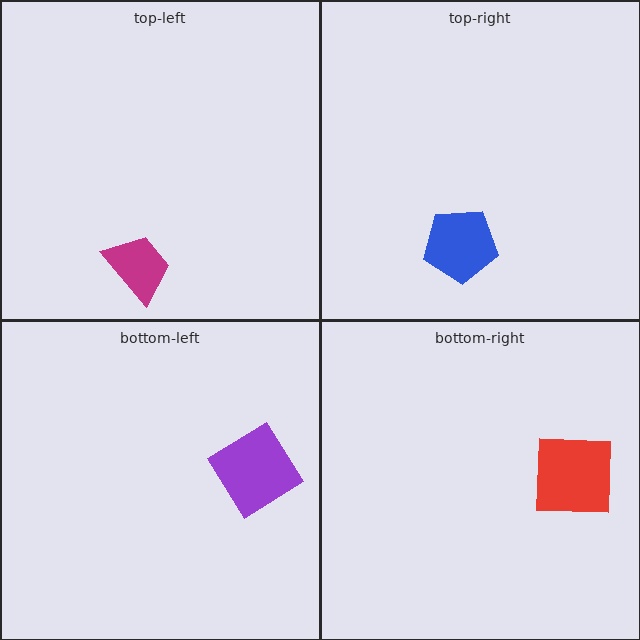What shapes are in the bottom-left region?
The purple diamond.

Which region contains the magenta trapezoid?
The top-left region.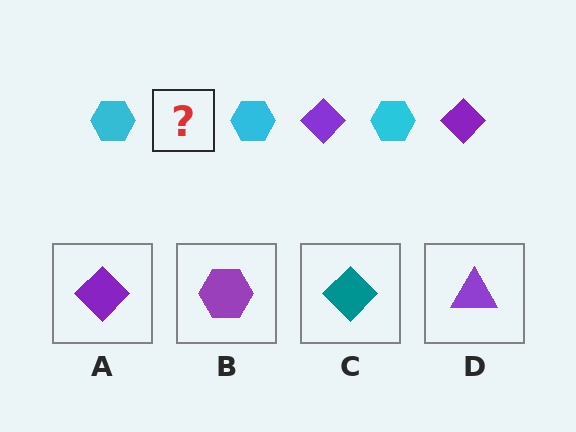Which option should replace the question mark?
Option A.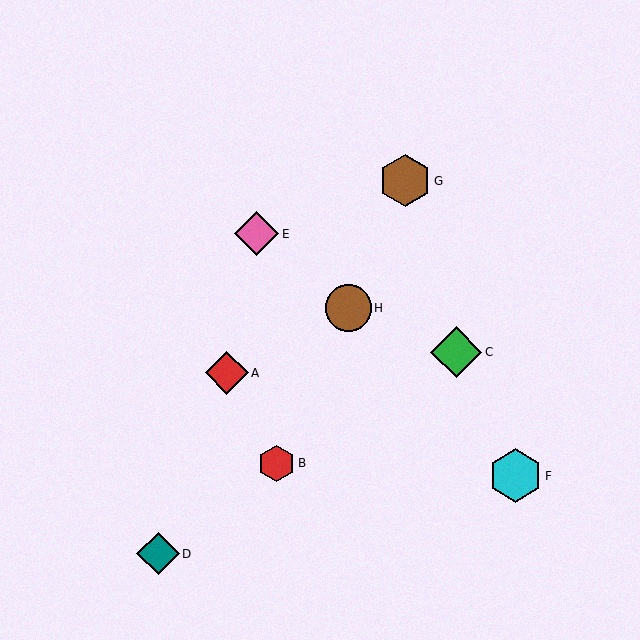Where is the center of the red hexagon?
The center of the red hexagon is at (276, 463).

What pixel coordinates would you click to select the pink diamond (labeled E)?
Click at (257, 234) to select the pink diamond E.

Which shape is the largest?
The cyan hexagon (labeled F) is the largest.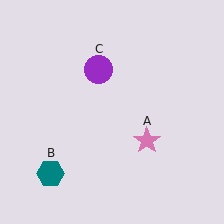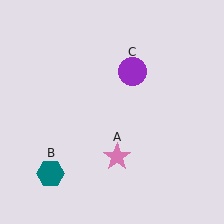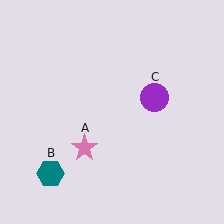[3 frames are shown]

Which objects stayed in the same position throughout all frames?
Teal hexagon (object B) remained stationary.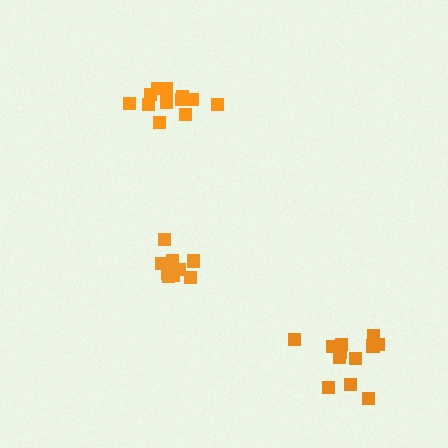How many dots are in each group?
Group 1: 11 dots, Group 2: 12 dots, Group 3: 12 dots (35 total).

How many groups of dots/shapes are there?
There are 3 groups.